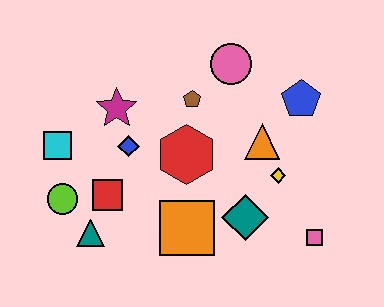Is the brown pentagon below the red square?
No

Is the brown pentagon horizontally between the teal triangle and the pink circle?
Yes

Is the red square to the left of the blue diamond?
Yes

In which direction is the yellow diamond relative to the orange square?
The yellow diamond is to the right of the orange square.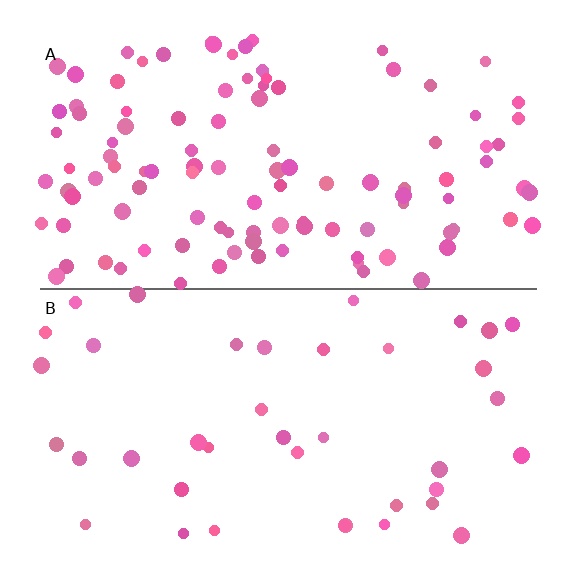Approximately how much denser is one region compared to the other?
Approximately 2.7× — region A over region B.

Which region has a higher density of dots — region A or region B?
A (the top).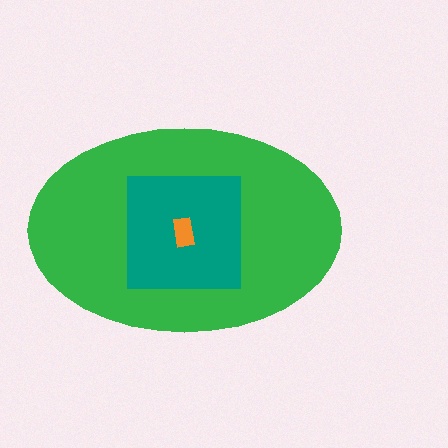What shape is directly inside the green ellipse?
The teal square.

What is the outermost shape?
The green ellipse.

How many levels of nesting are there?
3.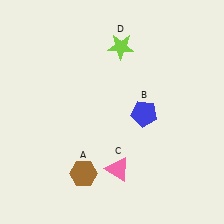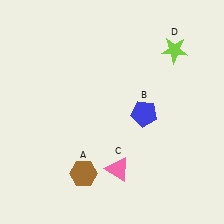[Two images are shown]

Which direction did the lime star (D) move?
The lime star (D) moved right.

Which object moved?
The lime star (D) moved right.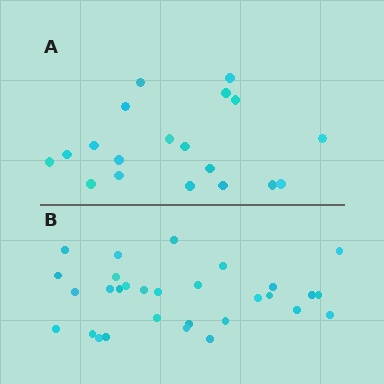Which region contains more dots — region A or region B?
Region B (the bottom region) has more dots.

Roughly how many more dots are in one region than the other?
Region B has roughly 12 or so more dots than region A.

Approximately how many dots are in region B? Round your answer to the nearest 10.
About 30 dots.